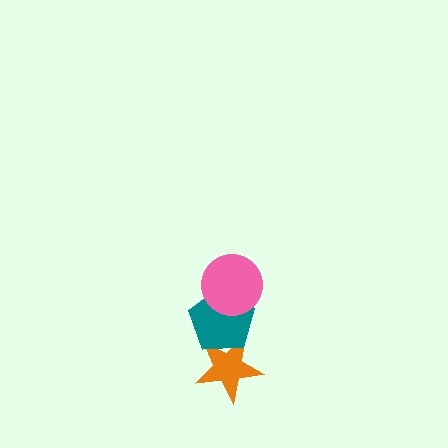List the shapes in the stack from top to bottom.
From top to bottom: the pink circle, the teal pentagon, the orange star.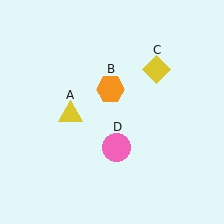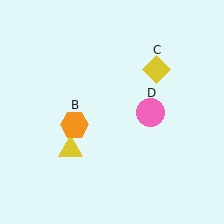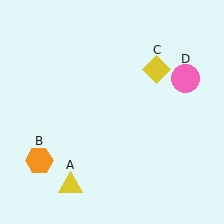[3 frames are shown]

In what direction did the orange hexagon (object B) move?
The orange hexagon (object B) moved down and to the left.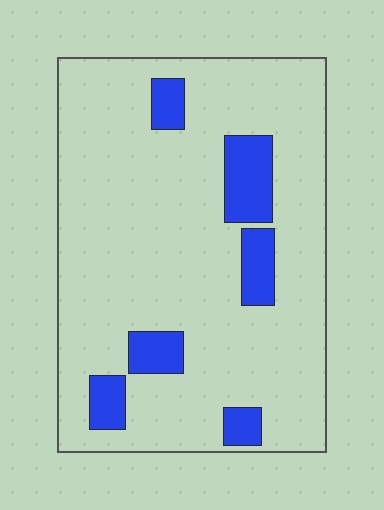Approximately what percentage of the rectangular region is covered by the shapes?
Approximately 15%.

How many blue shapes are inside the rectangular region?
6.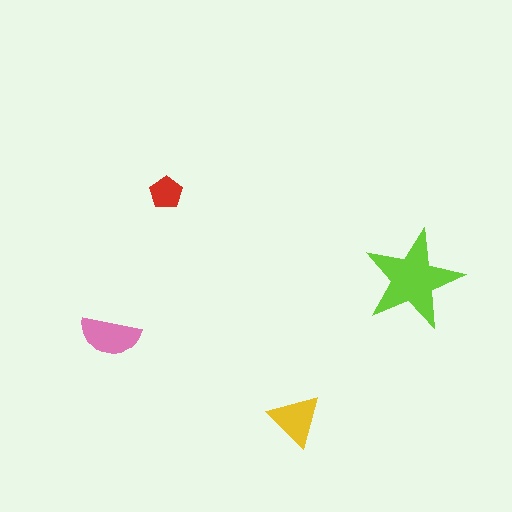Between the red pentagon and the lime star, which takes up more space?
The lime star.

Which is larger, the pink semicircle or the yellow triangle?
The pink semicircle.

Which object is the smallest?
The red pentagon.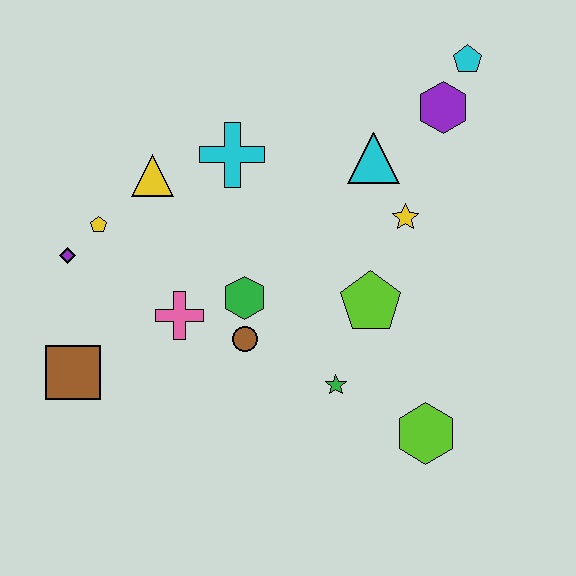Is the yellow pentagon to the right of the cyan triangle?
No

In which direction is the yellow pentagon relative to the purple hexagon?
The yellow pentagon is to the left of the purple hexagon.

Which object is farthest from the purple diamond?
The cyan pentagon is farthest from the purple diamond.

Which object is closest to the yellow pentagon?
The purple diamond is closest to the yellow pentagon.